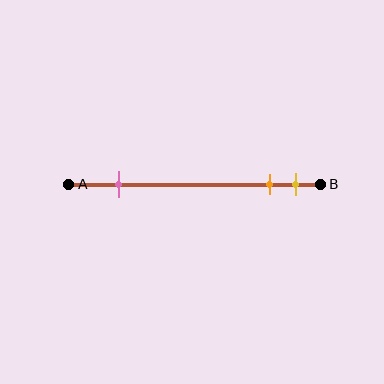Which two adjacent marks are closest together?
The orange and yellow marks are the closest adjacent pair.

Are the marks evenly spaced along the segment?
No, the marks are not evenly spaced.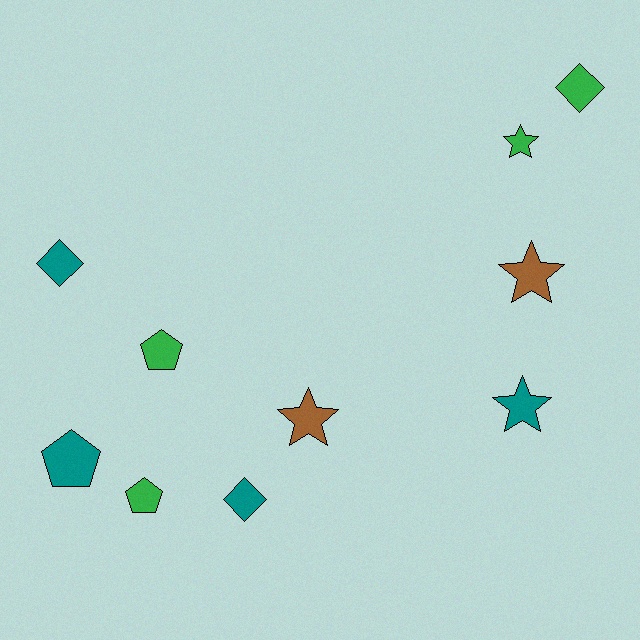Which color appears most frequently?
Teal, with 4 objects.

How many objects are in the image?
There are 10 objects.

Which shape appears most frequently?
Star, with 4 objects.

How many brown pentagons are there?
There are no brown pentagons.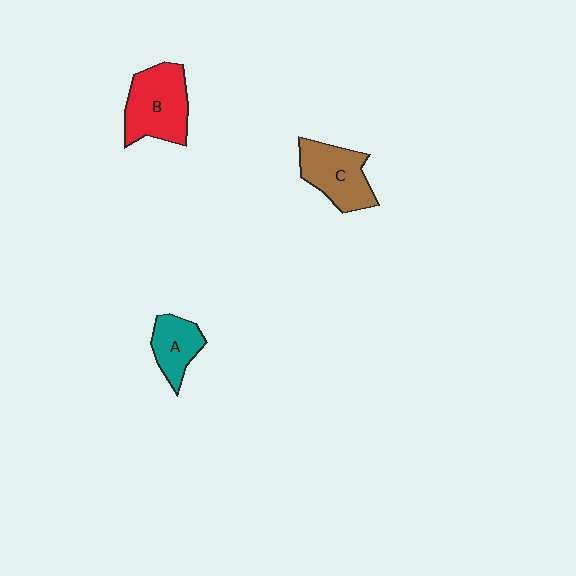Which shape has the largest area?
Shape B (red).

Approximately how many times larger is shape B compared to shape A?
Approximately 1.7 times.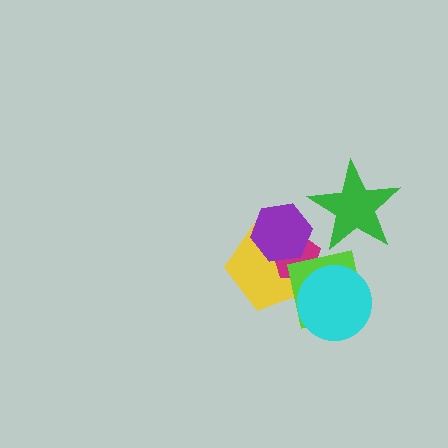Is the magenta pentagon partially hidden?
Yes, it is partially covered by another shape.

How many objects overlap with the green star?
0 objects overlap with the green star.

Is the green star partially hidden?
No, no other shape covers it.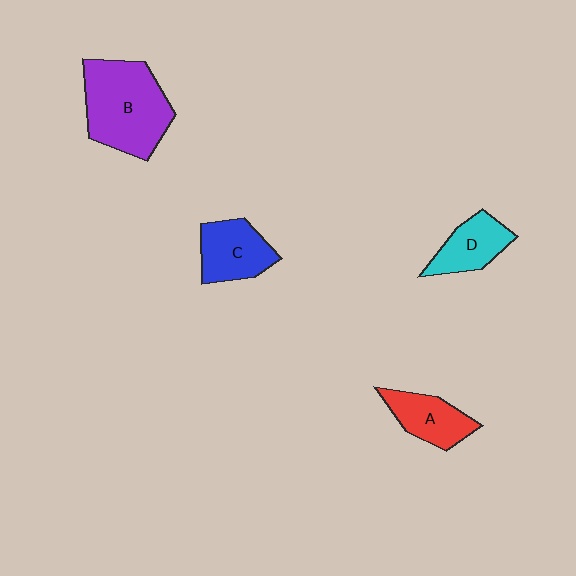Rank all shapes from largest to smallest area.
From largest to smallest: B (purple), C (blue), A (red), D (cyan).